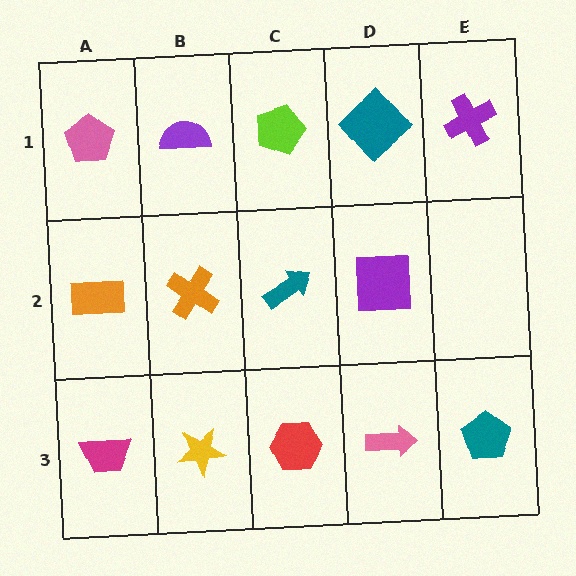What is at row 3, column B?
A yellow star.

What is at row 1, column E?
A purple cross.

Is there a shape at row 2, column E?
No, that cell is empty.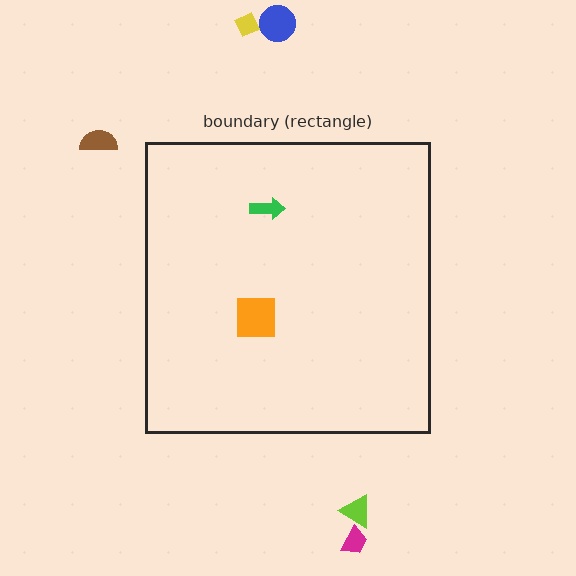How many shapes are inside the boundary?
2 inside, 5 outside.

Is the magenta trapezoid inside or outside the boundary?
Outside.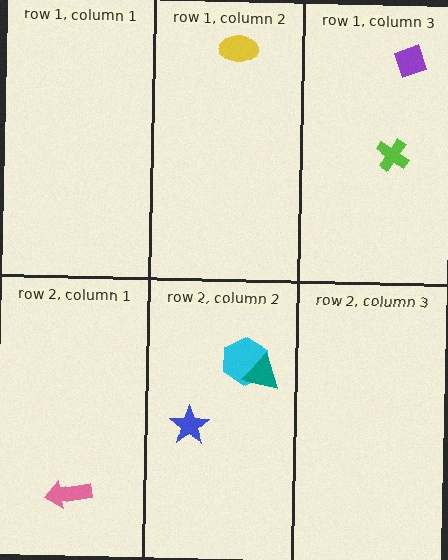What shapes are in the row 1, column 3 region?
The purple diamond, the lime cross.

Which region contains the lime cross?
The row 1, column 3 region.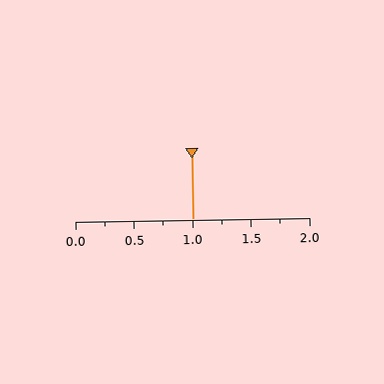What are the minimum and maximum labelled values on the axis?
The axis runs from 0.0 to 2.0.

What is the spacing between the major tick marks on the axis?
The major ticks are spaced 0.5 apart.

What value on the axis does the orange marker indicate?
The marker indicates approximately 1.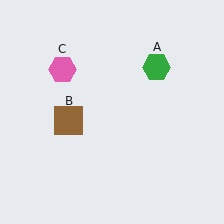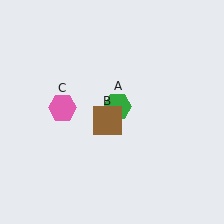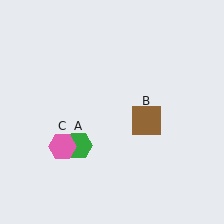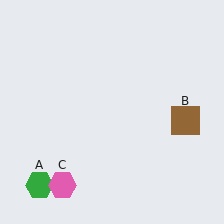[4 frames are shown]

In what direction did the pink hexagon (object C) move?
The pink hexagon (object C) moved down.